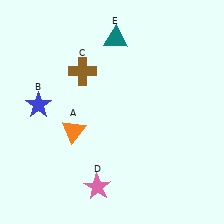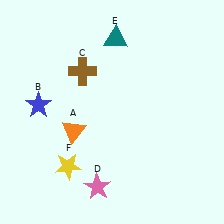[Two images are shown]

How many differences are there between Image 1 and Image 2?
There is 1 difference between the two images.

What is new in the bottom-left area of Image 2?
A yellow star (F) was added in the bottom-left area of Image 2.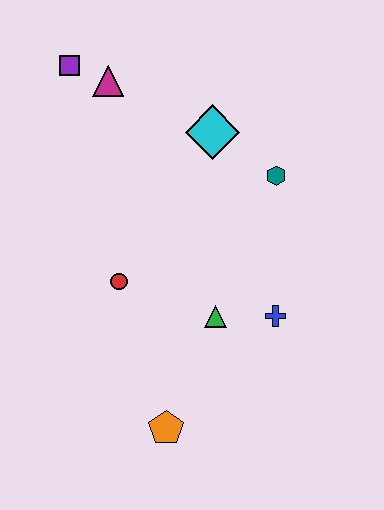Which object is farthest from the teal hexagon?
The orange pentagon is farthest from the teal hexagon.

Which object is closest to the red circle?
The green triangle is closest to the red circle.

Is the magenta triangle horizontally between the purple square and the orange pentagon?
Yes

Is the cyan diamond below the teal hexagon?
No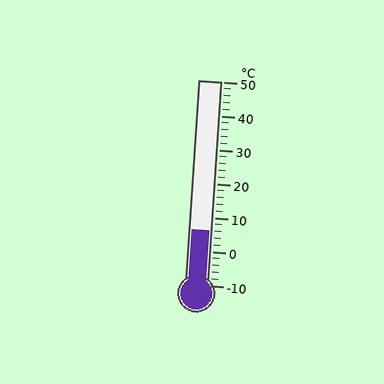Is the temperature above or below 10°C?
The temperature is below 10°C.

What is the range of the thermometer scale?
The thermometer scale ranges from -10°C to 50°C.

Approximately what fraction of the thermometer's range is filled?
The thermometer is filled to approximately 25% of its range.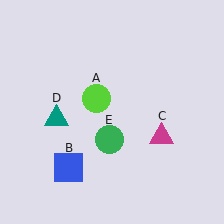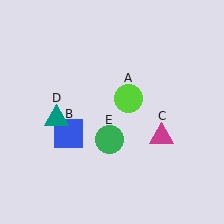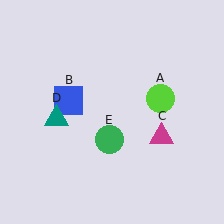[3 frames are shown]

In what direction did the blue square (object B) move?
The blue square (object B) moved up.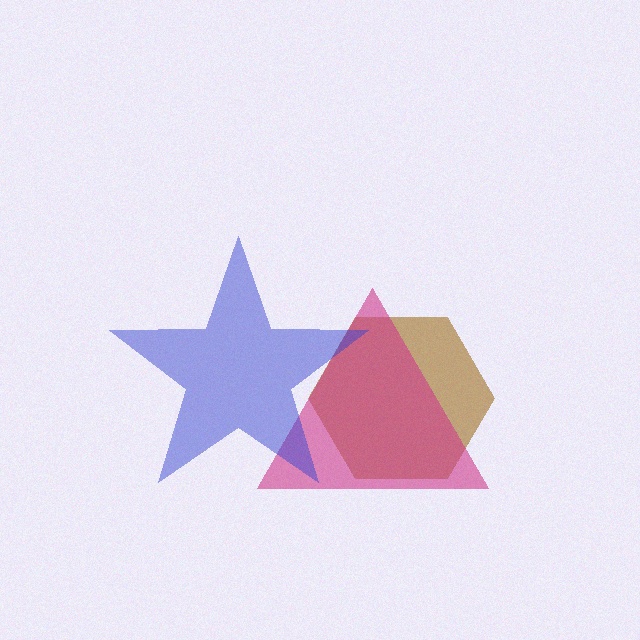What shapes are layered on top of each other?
The layered shapes are: a brown hexagon, a magenta triangle, a blue star.